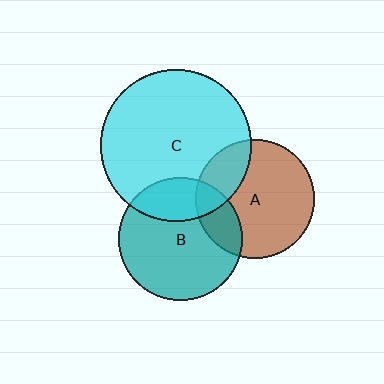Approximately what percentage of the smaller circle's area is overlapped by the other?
Approximately 25%.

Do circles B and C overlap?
Yes.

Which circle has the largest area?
Circle C (cyan).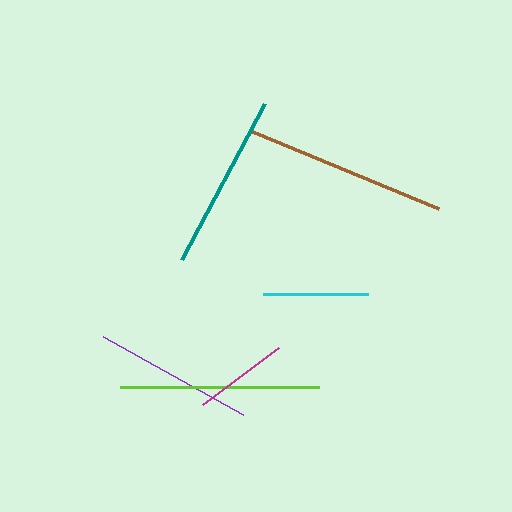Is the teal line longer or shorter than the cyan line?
The teal line is longer than the cyan line.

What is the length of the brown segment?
The brown segment is approximately 202 pixels long.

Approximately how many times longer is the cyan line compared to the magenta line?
The cyan line is approximately 1.1 times the length of the magenta line.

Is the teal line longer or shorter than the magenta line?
The teal line is longer than the magenta line.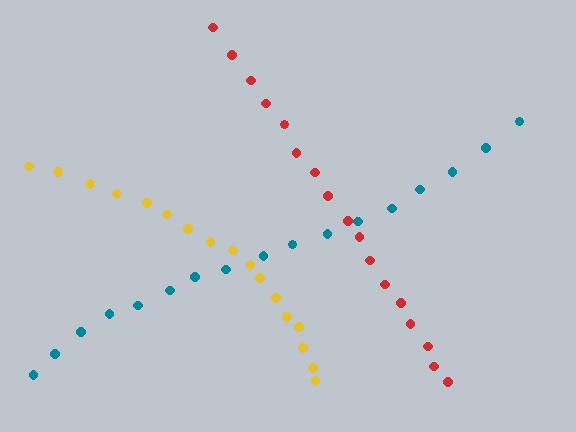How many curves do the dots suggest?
There are 3 distinct paths.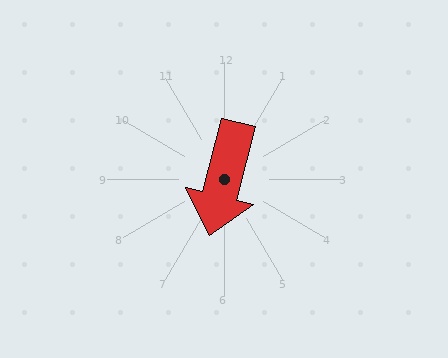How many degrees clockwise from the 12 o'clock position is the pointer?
Approximately 194 degrees.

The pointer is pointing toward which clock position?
Roughly 6 o'clock.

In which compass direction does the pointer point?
South.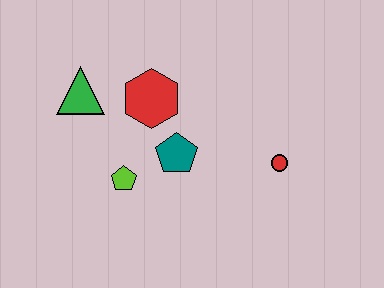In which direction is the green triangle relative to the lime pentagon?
The green triangle is above the lime pentagon.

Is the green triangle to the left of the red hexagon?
Yes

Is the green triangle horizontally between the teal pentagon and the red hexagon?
No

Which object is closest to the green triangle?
The red hexagon is closest to the green triangle.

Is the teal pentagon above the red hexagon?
No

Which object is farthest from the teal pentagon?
The green triangle is farthest from the teal pentagon.